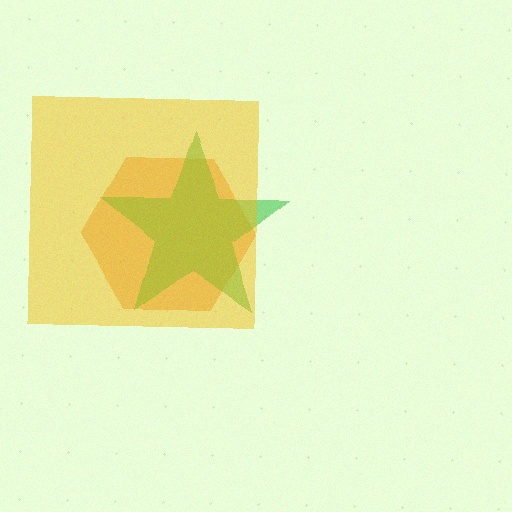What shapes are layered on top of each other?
The layered shapes are: an orange hexagon, a green star, a yellow square.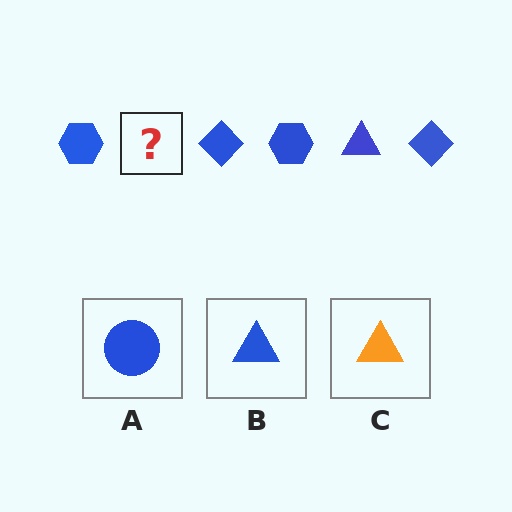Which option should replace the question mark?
Option B.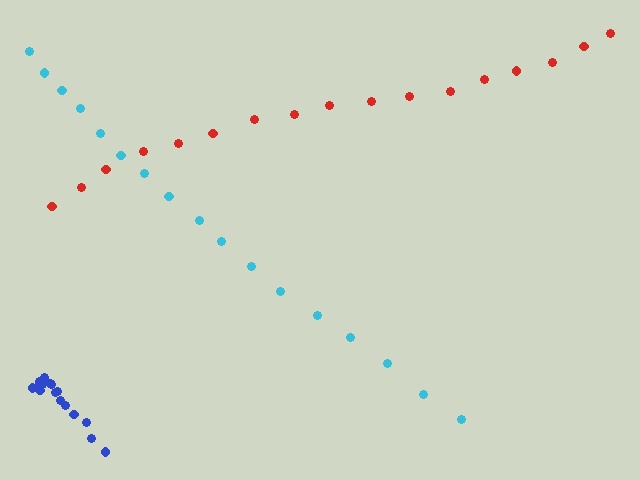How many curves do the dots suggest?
There are 3 distinct paths.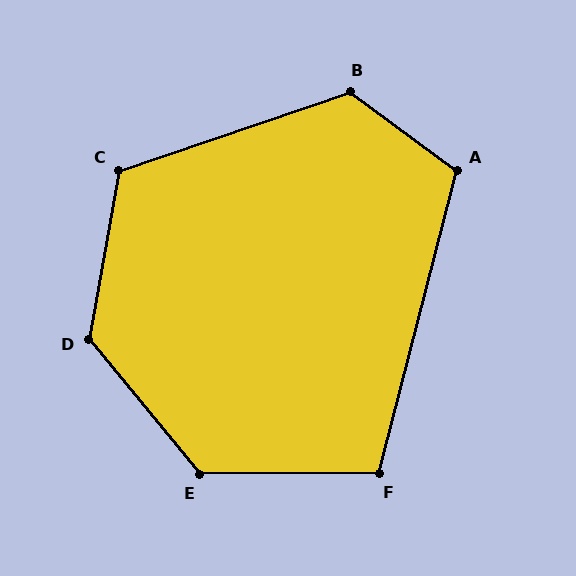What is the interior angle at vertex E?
Approximately 129 degrees (obtuse).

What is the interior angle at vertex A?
Approximately 112 degrees (obtuse).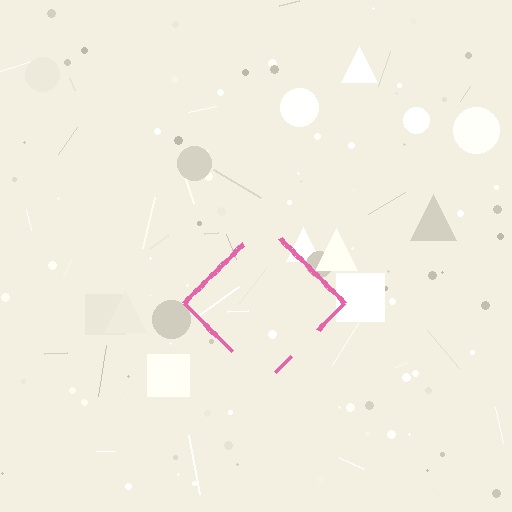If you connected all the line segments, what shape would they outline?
They would outline a diamond.